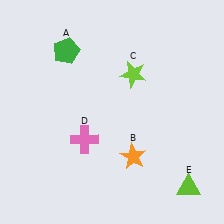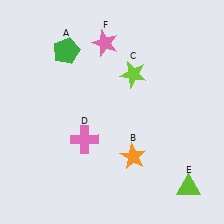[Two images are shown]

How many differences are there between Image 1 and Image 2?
There is 1 difference between the two images.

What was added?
A pink star (F) was added in Image 2.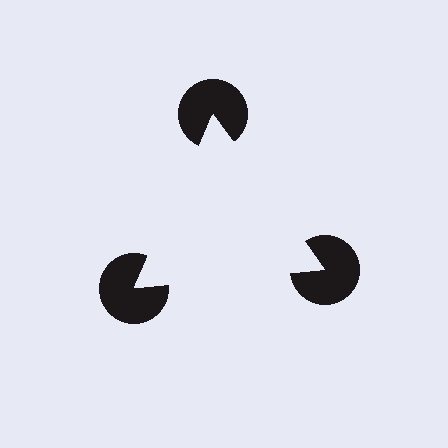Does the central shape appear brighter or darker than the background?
It typically appears slightly brighter than the background, even though no actual brightness change is drawn.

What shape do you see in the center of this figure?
An illusory triangle — its edges are inferred from the aligned wedge cuts in the pac-man discs, not physically drawn.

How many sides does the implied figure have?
3 sides.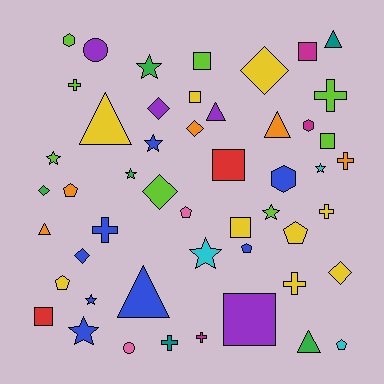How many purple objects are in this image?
There are 4 purple objects.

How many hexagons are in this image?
There are 3 hexagons.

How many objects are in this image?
There are 50 objects.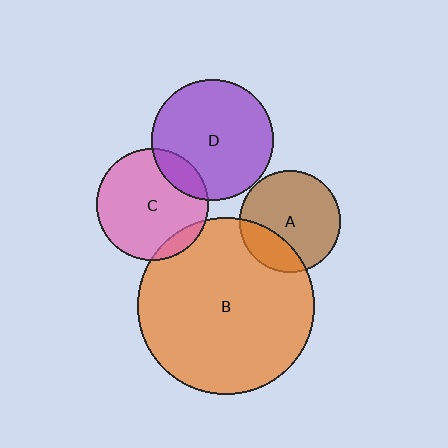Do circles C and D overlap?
Yes.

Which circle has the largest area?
Circle B (orange).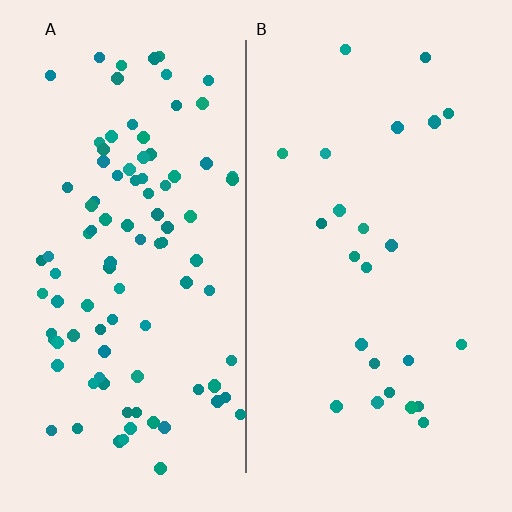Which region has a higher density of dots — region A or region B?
A (the left).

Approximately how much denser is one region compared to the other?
Approximately 3.8× — region A over region B.